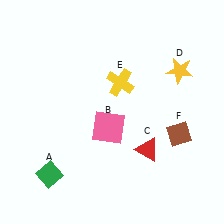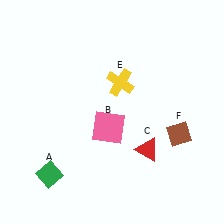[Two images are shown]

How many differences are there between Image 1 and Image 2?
There is 1 difference between the two images.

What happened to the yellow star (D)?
The yellow star (D) was removed in Image 2. It was in the top-right area of Image 1.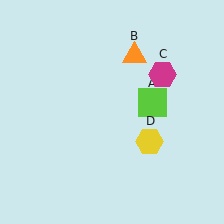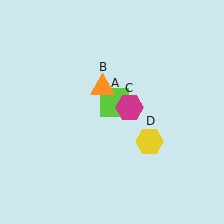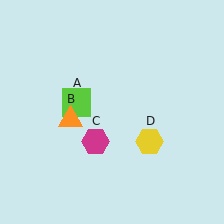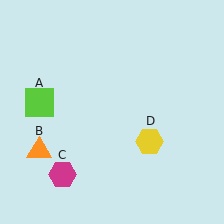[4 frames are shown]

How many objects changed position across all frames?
3 objects changed position: lime square (object A), orange triangle (object B), magenta hexagon (object C).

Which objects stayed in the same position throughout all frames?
Yellow hexagon (object D) remained stationary.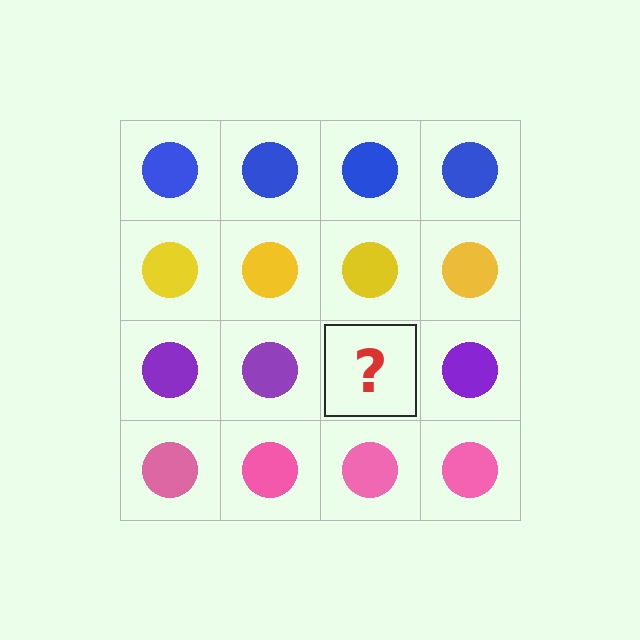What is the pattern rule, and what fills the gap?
The rule is that each row has a consistent color. The gap should be filled with a purple circle.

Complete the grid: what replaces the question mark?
The question mark should be replaced with a purple circle.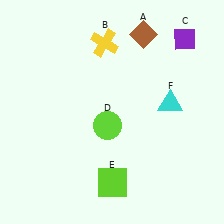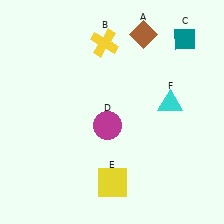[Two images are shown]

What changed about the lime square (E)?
In Image 1, E is lime. In Image 2, it changed to yellow.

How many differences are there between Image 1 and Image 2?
There are 3 differences between the two images.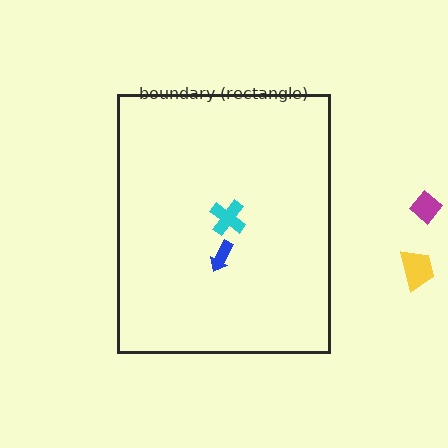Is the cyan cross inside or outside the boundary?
Inside.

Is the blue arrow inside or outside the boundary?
Inside.